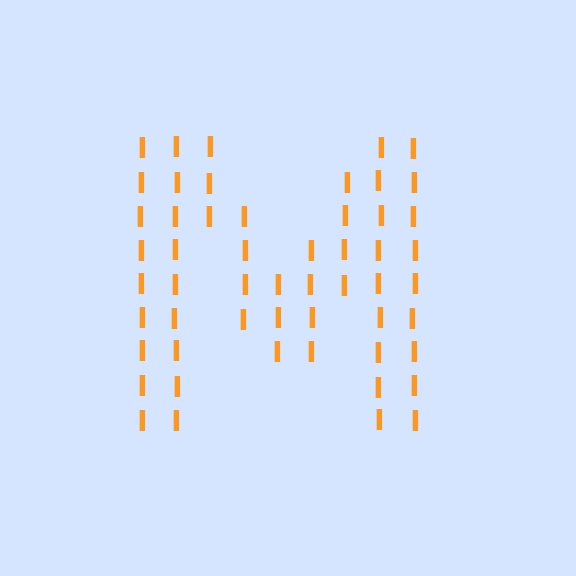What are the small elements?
The small elements are letter I's.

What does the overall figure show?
The overall figure shows the letter M.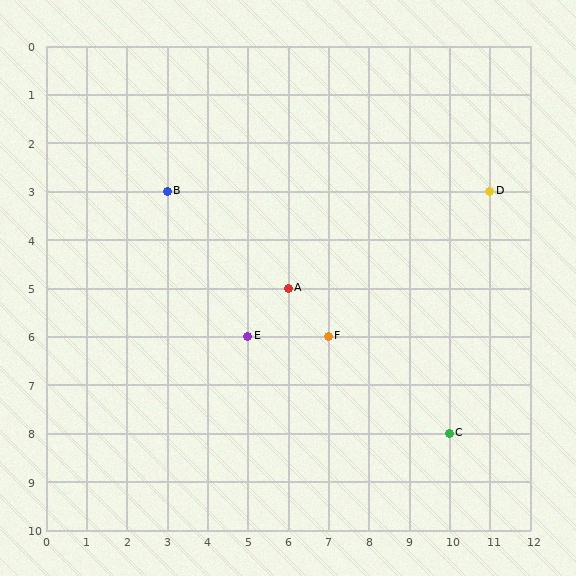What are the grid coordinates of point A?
Point A is at grid coordinates (6, 5).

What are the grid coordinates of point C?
Point C is at grid coordinates (10, 8).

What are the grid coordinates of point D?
Point D is at grid coordinates (11, 3).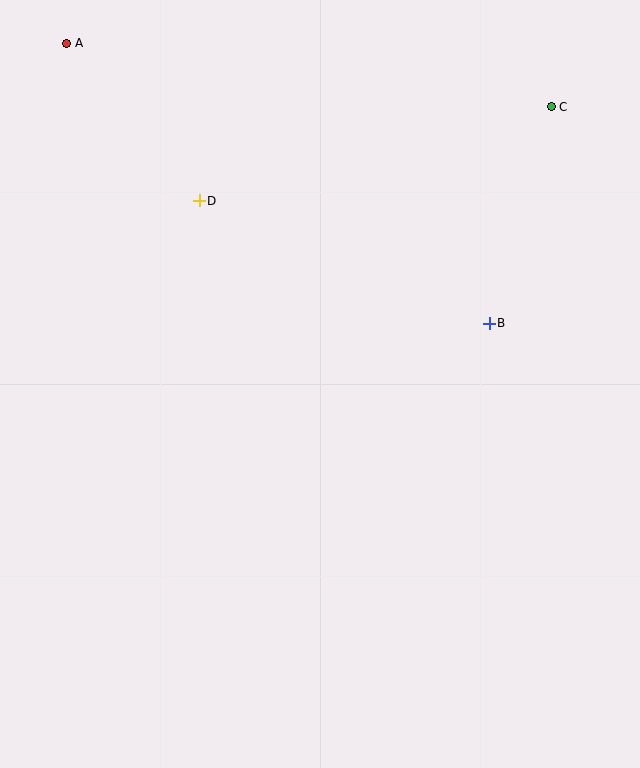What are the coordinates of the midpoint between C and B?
The midpoint between C and B is at (520, 215).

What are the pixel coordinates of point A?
Point A is at (67, 43).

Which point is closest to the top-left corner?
Point A is closest to the top-left corner.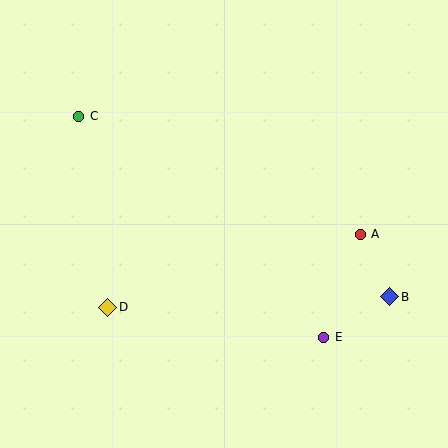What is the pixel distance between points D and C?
The distance between D and C is 193 pixels.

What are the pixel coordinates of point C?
Point C is at (79, 116).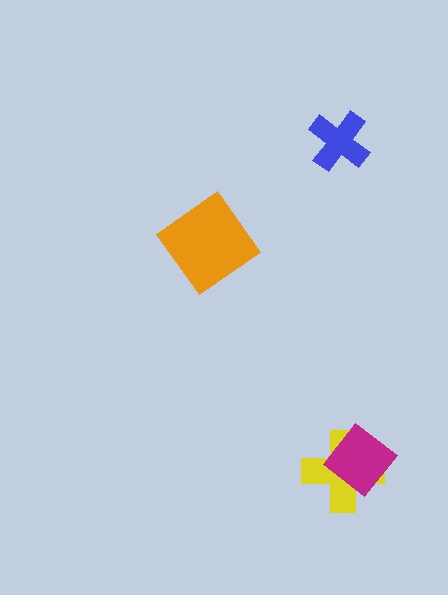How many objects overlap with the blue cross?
0 objects overlap with the blue cross.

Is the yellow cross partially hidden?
Yes, it is partially covered by another shape.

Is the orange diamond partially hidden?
No, no other shape covers it.